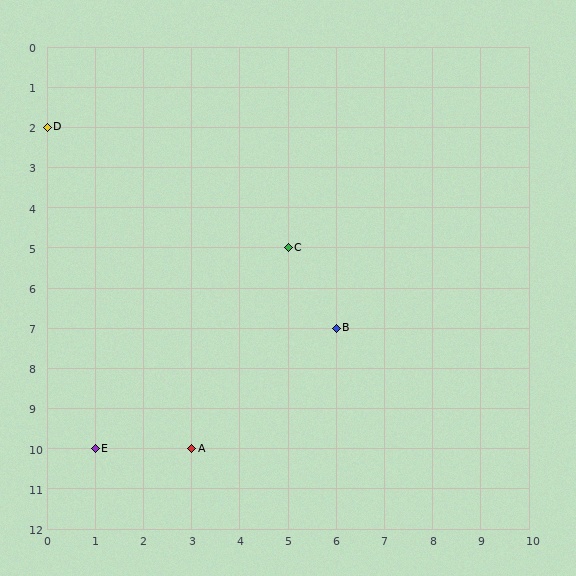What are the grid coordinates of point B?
Point B is at grid coordinates (6, 7).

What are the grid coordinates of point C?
Point C is at grid coordinates (5, 5).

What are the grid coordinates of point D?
Point D is at grid coordinates (0, 2).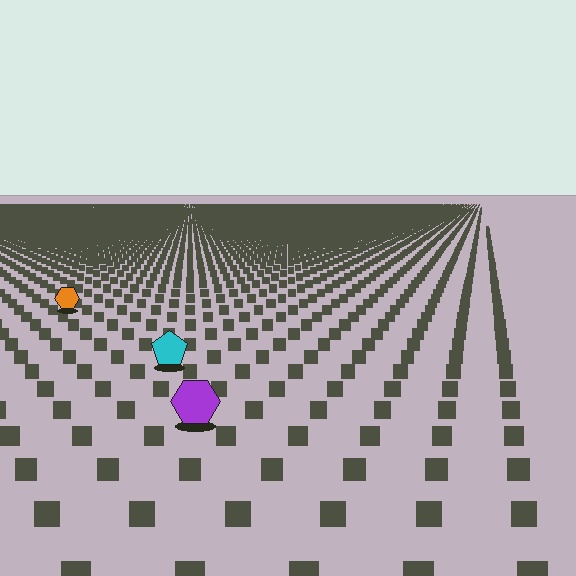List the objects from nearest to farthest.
From nearest to farthest: the purple hexagon, the cyan pentagon, the orange hexagon.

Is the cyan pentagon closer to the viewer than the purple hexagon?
No. The purple hexagon is closer — you can tell from the texture gradient: the ground texture is coarser near it.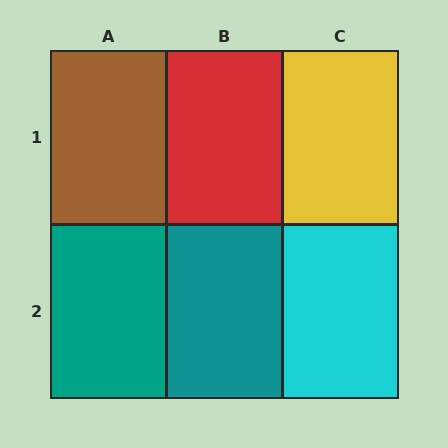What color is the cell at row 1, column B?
Red.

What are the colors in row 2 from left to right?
Teal, teal, cyan.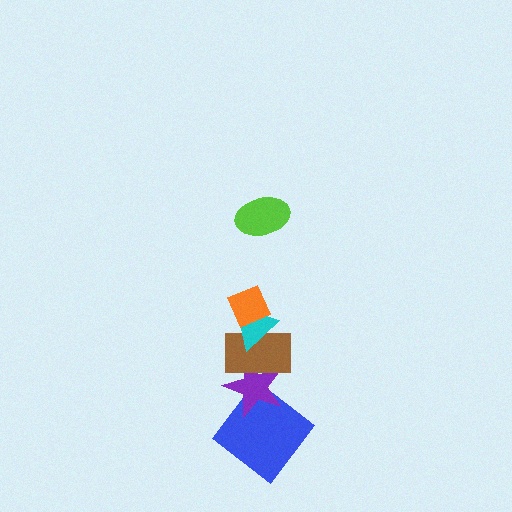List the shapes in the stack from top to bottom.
From top to bottom: the lime ellipse, the orange diamond, the cyan triangle, the brown rectangle, the purple star, the blue diamond.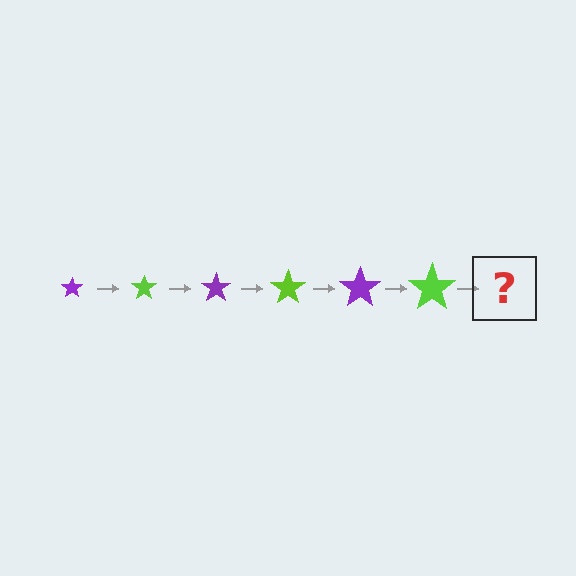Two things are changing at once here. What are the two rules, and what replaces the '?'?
The two rules are that the star grows larger each step and the color cycles through purple and lime. The '?' should be a purple star, larger than the previous one.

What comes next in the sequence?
The next element should be a purple star, larger than the previous one.